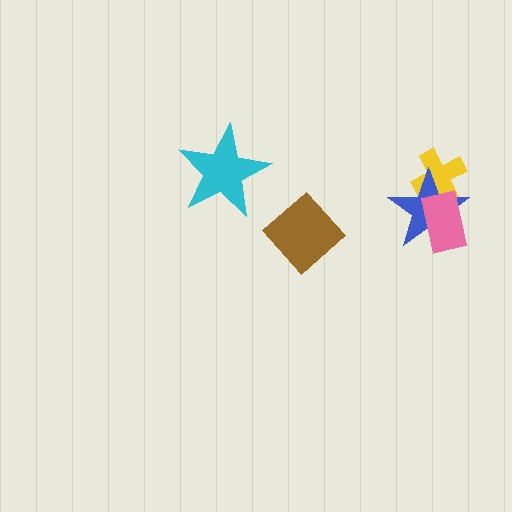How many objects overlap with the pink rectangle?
2 objects overlap with the pink rectangle.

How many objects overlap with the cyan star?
0 objects overlap with the cyan star.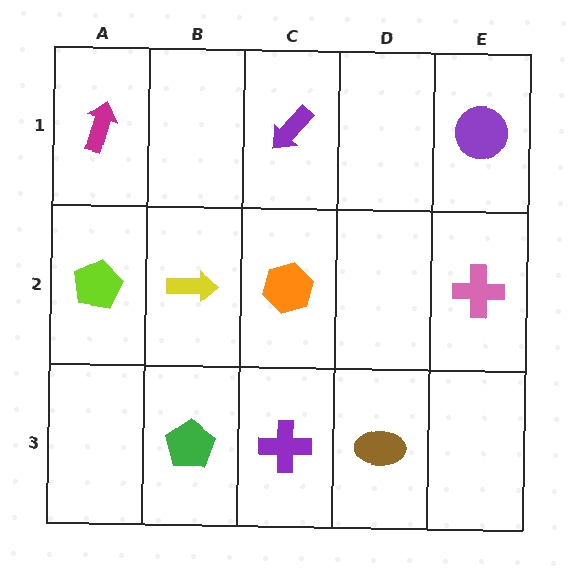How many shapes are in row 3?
3 shapes.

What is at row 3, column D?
A brown ellipse.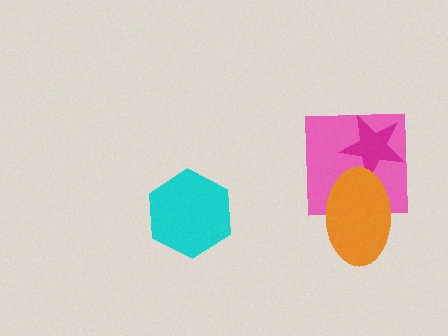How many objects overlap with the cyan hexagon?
0 objects overlap with the cyan hexagon.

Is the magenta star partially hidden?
Yes, it is partially covered by another shape.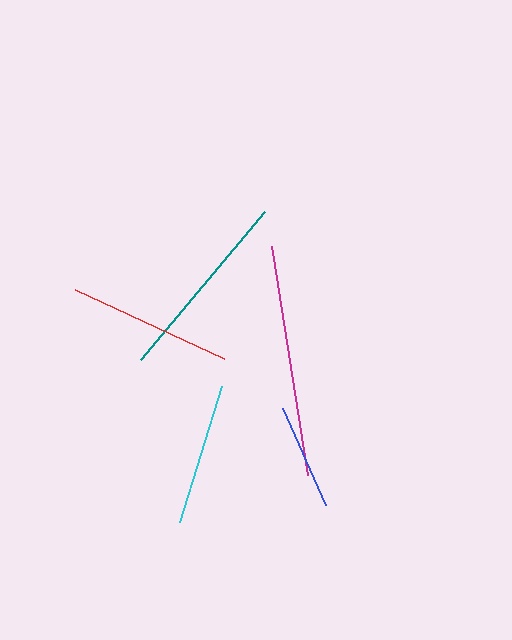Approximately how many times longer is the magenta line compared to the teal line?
The magenta line is approximately 1.2 times the length of the teal line.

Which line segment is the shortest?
The blue line is the shortest at approximately 107 pixels.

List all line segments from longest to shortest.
From longest to shortest: magenta, teal, red, cyan, blue.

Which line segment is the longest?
The magenta line is the longest at approximately 232 pixels.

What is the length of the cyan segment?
The cyan segment is approximately 142 pixels long.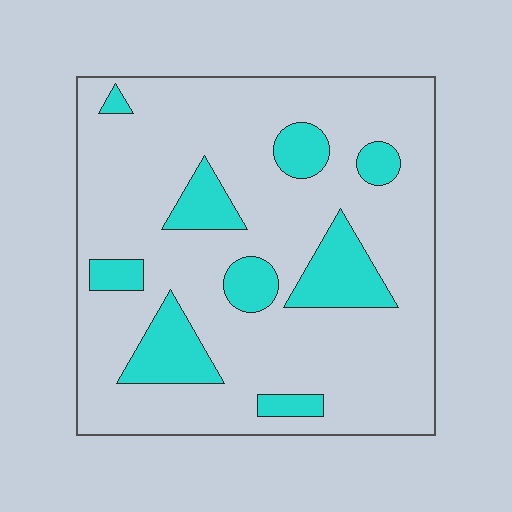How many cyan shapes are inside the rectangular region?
9.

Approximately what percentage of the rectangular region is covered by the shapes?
Approximately 20%.